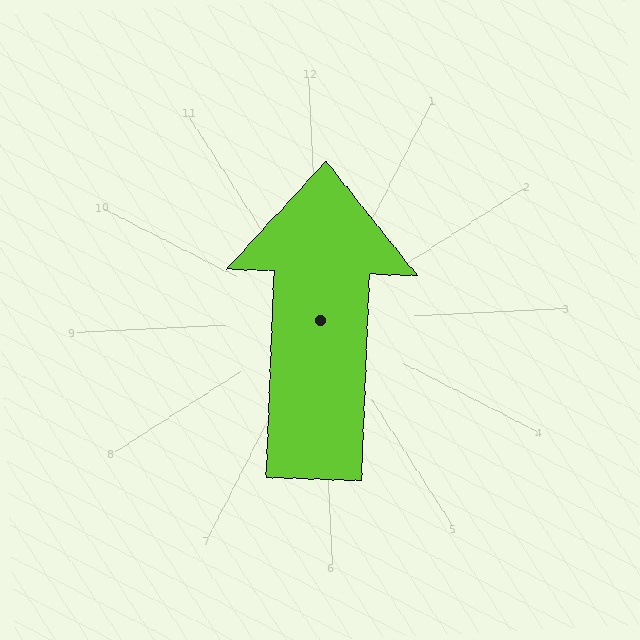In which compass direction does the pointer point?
North.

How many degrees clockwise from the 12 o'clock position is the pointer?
Approximately 5 degrees.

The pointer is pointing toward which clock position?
Roughly 12 o'clock.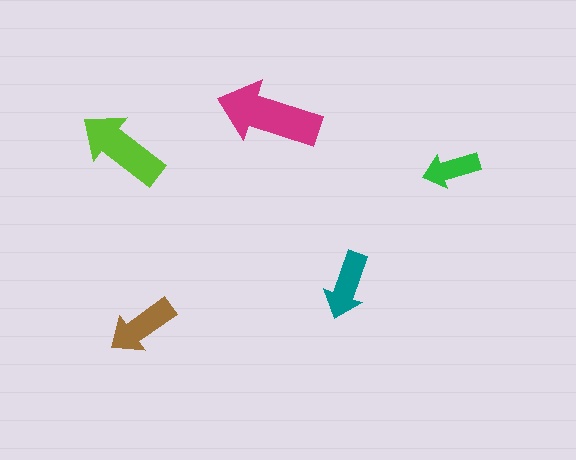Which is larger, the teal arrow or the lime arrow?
The lime one.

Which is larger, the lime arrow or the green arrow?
The lime one.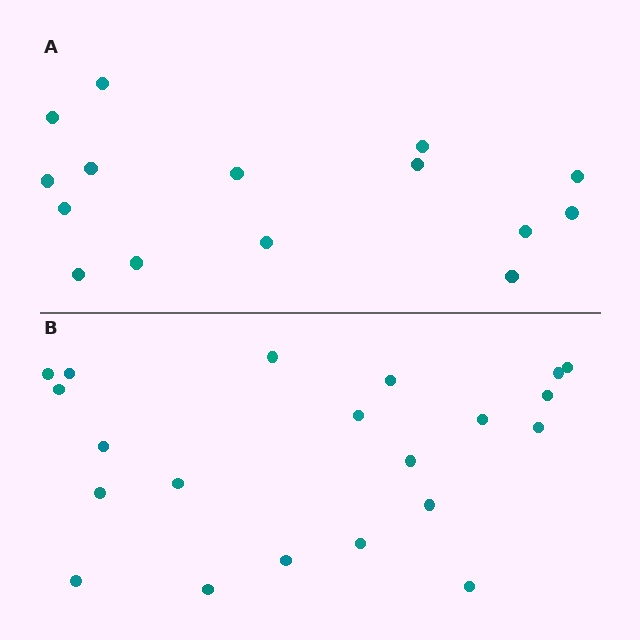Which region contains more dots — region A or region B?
Region B (the bottom region) has more dots.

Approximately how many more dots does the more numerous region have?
Region B has about 6 more dots than region A.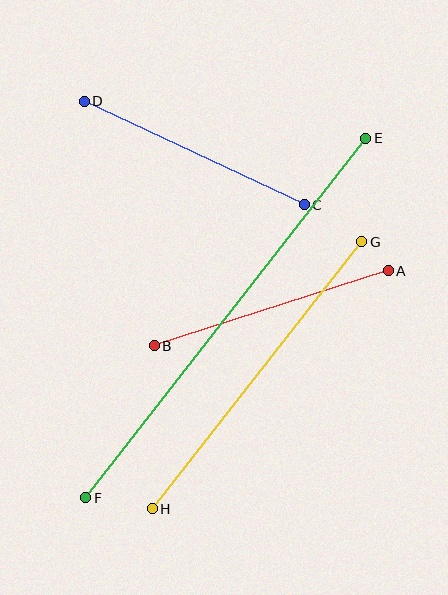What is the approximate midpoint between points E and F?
The midpoint is at approximately (226, 318) pixels.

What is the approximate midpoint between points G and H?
The midpoint is at approximately (257, 375) pixels.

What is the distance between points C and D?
The distance is approximately 243 pixels.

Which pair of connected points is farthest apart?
Points E and F are farthest apart.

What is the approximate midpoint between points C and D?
The midpoint is at approximately (194, 153) pixels.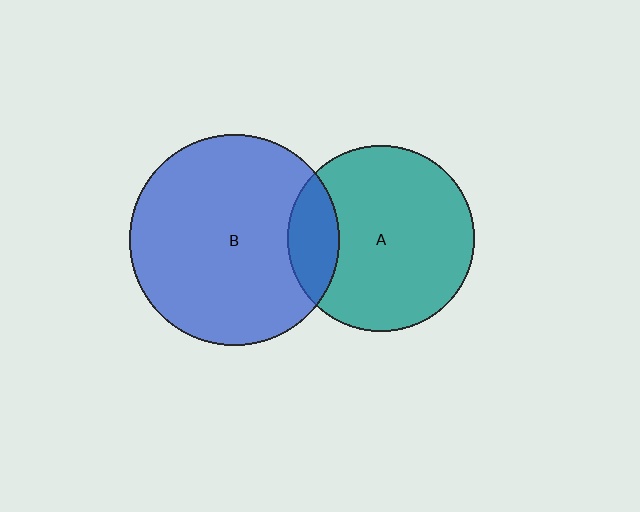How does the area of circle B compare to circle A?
Approximately 1.3 times.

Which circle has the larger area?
Circle B (blue).